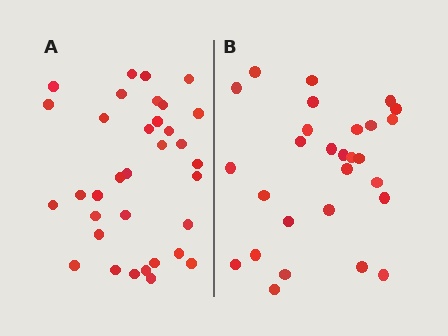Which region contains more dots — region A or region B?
Region A (the left region) has more dots.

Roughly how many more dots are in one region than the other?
Region A has about 6 more dots than region B.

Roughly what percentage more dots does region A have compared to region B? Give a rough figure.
About 20% more.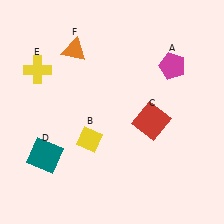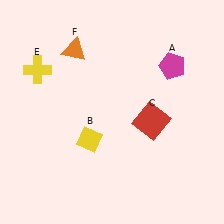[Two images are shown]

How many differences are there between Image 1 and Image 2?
There is 1 difference between the two images.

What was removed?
The teal square (D) was removed in Image 2.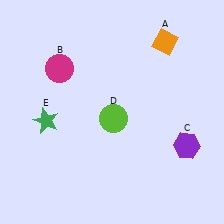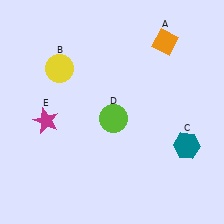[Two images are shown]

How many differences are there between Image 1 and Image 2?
There are 3 differences between the two images.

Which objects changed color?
B changed from magenta to yellow. C changed from purple to teal. E changed from green to magenta.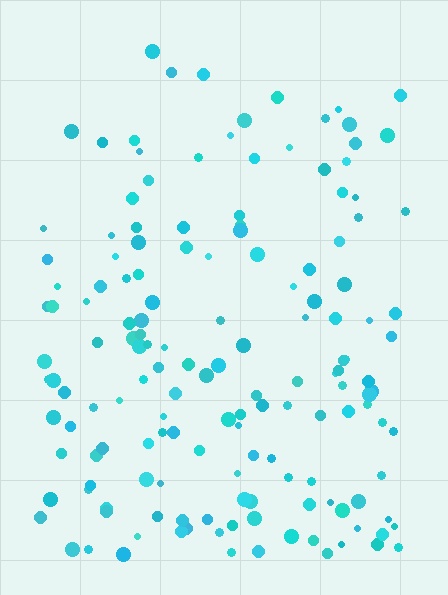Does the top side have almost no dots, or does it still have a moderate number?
Still a moderate number, just noticeably fewer than the bottom.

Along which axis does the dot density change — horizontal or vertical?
Vertical.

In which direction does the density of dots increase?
From top to bottom, with the bottom side densest.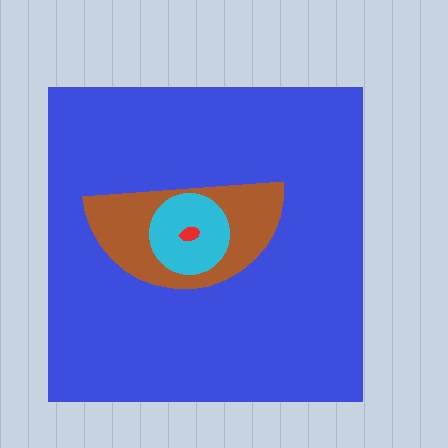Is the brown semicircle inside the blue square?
Yes.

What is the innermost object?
The red ellipse.